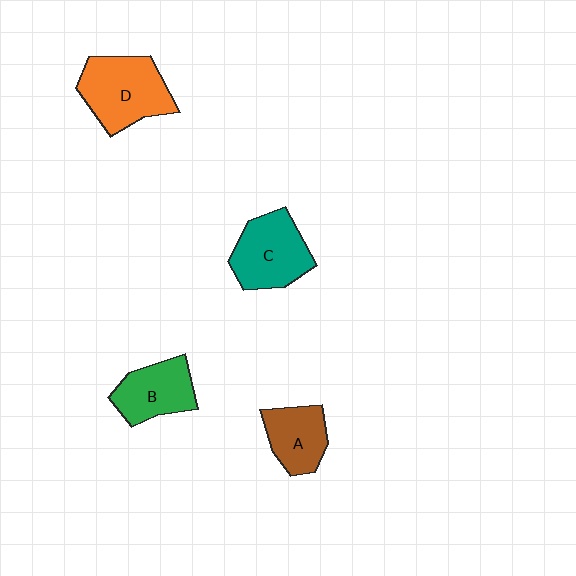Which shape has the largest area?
Shape D (orange).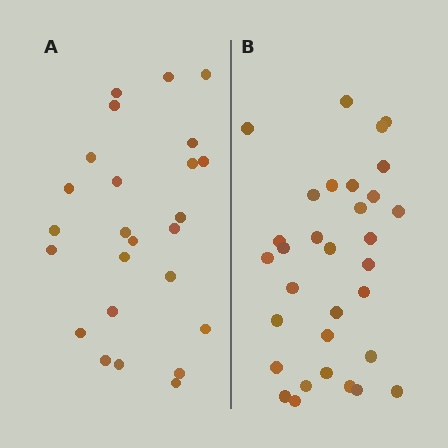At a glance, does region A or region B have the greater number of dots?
Region B (the right region) has more dots.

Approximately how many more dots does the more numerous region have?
Region B has roughly 8 or so more dots than region A.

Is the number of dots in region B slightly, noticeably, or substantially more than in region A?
Region B has noticeably more, but not dramatically so. The ratio is roughly 1.3 to 1.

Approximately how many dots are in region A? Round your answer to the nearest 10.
About 20 dots. (The exact count is 25, which rounds to 20.)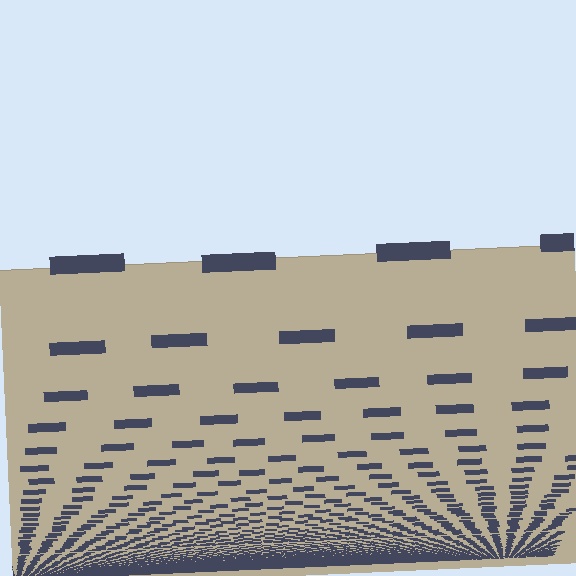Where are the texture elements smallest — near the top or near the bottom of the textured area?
Near the bottom.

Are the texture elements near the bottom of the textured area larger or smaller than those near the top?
Smaller. The gradient is inverted — elements near the bottom are smaller and denser.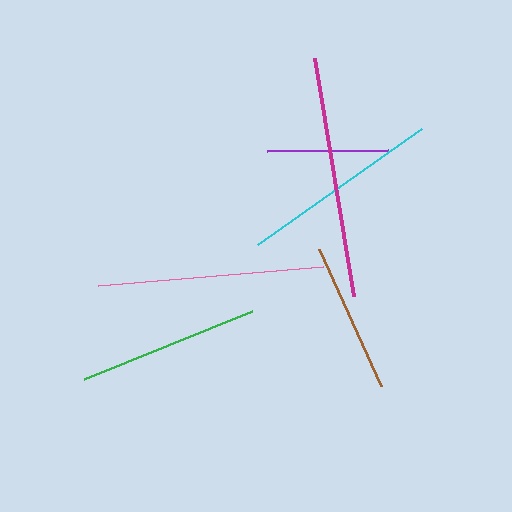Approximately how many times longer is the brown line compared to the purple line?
The brown line is approximately 1.2 times the length of the purple line.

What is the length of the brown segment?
The brown segment is approximately 150 pixels long.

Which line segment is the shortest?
The purple line is the shortest at approximately 121 pixels.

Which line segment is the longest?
The magenta line is the longest at approximately 241 pixels.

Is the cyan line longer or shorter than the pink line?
The pink line is longer than the cyan line.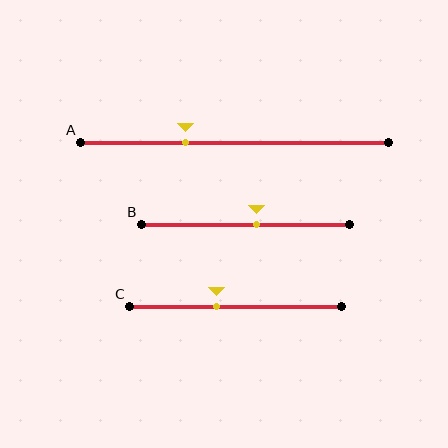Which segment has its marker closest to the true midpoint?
Segment B has its marker closest to the true midpoint.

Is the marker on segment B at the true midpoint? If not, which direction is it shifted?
No, the marker on segment B is shifted to the right by about 5% of the segment length.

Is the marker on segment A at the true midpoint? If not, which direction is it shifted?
No, the marker on segment A is shifted to the left by about 16% of the segment length.